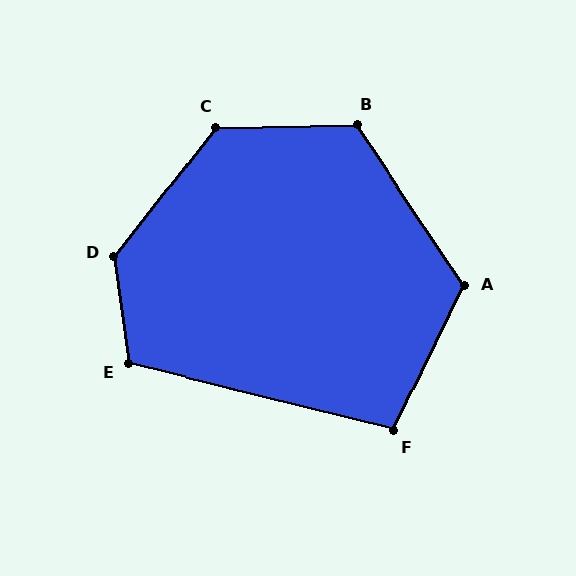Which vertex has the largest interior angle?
D, at approximately 134 degrees.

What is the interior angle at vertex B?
Approximately 123 degrees (obtuse).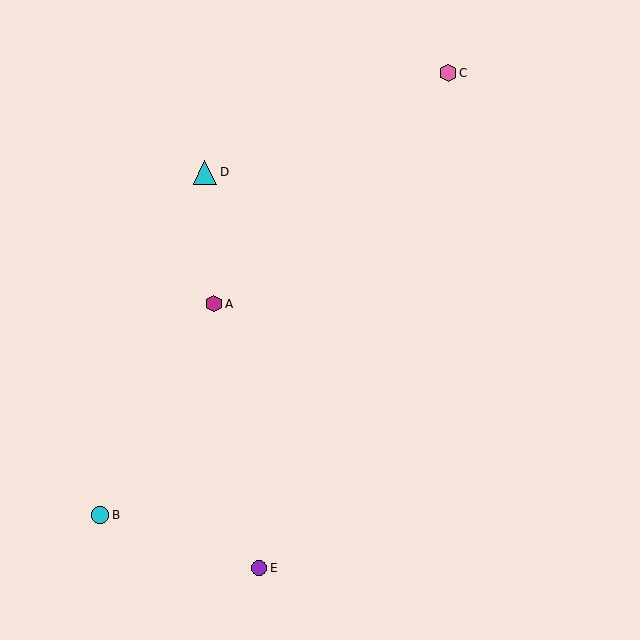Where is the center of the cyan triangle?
The center of the cyan triangle is at (205, 172).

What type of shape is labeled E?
Shape E is a purple circle.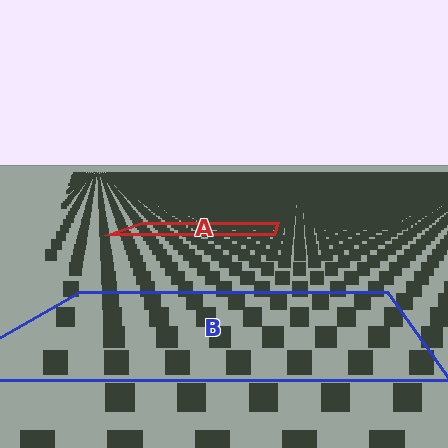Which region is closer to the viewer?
Region B is closer. The texture elements there are larger and more spread out.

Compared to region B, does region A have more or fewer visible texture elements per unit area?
Region A has more texture elements per unit area — they are packed more densely because it is farther away.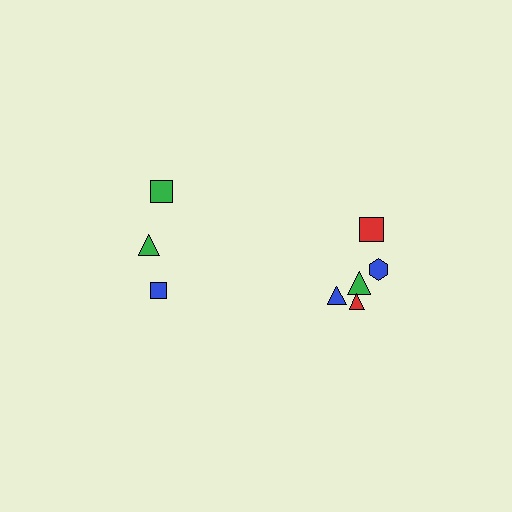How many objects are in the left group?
There are 3 objects.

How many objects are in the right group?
There are 5 objects.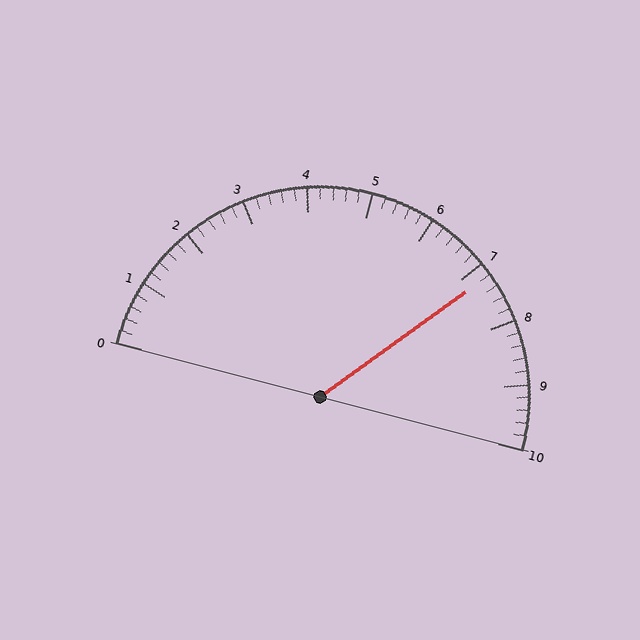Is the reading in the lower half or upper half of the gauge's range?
The reading is in the upper half of the range (0 to 10).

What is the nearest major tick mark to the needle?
The nearest major tick mark is 7.